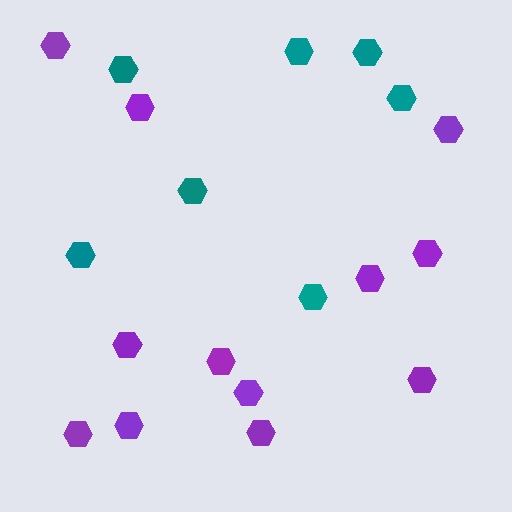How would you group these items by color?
There are 2 groups: one group of teal hexagons (7) and one group of purple hexagons (12).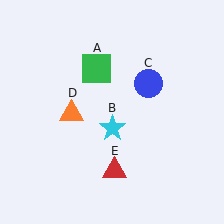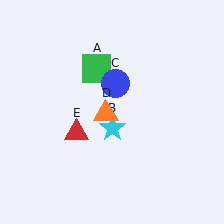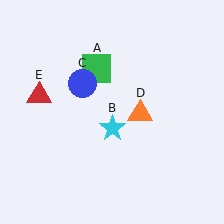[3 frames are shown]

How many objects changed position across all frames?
3 objects changed position: blue circle (object C), orange triangle (object D), red triangle (object E).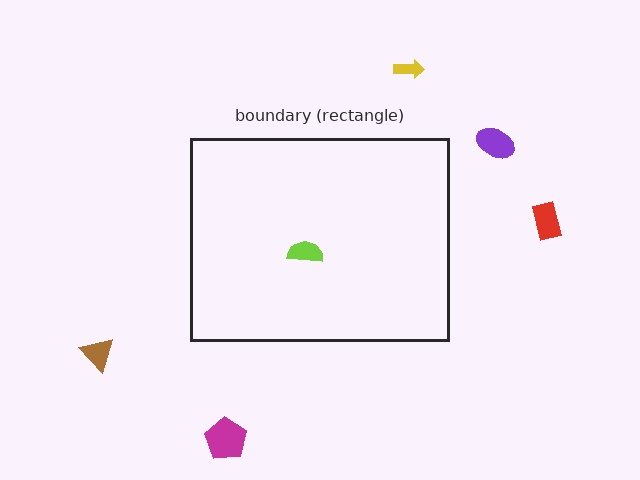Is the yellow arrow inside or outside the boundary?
Outside.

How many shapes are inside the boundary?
1 inside, 5 outside.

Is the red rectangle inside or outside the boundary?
Outside.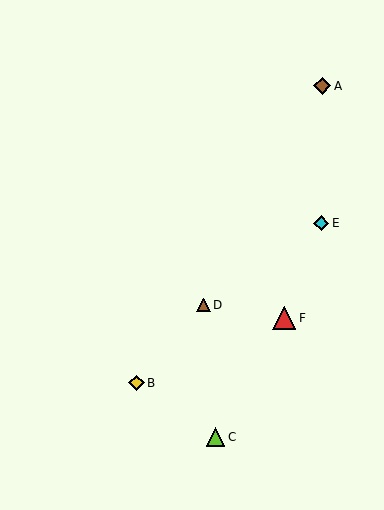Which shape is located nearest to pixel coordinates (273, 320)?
The red triangle (labeled F) at (284, 318) is nearest to that location.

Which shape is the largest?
The red triangle (labeled F) is the largest.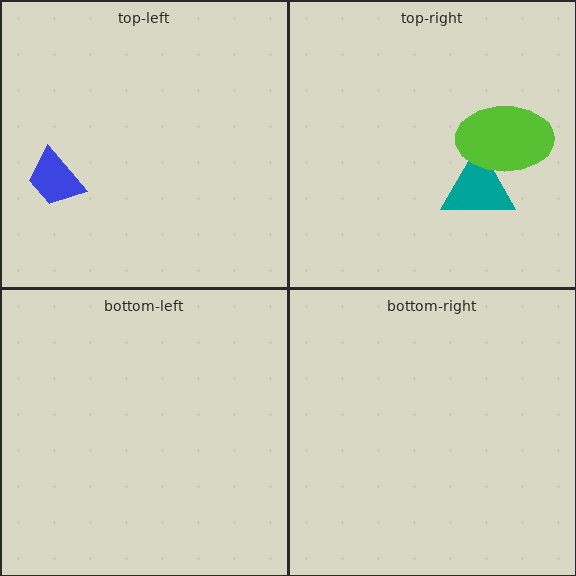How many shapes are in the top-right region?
2.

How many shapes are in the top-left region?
1.